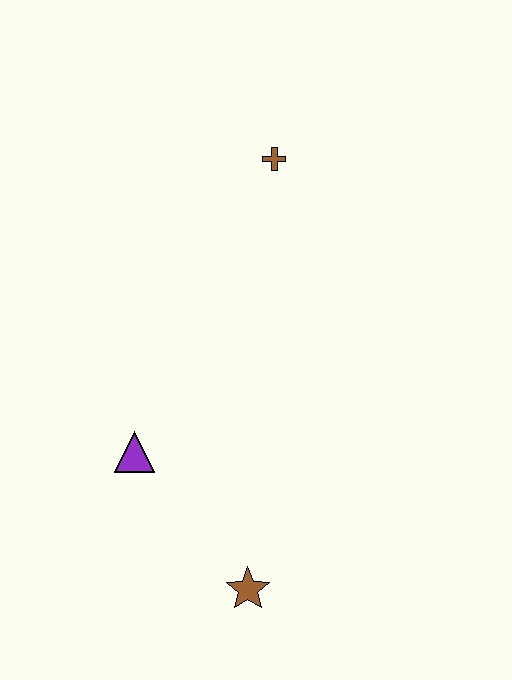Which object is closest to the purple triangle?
The brown star is closest to the purple triangle.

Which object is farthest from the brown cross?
The brown star is farthest from the brown cross.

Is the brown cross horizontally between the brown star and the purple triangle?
No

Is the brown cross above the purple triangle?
Yes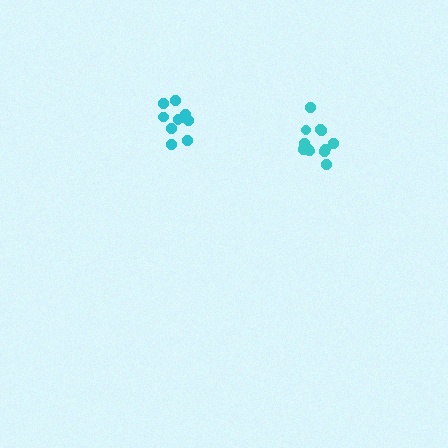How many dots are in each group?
Group 1: 10 dots, Group 2: 12 dots (22 total).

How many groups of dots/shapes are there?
There are 2 groups.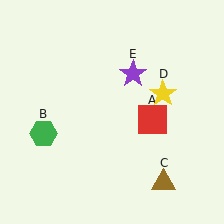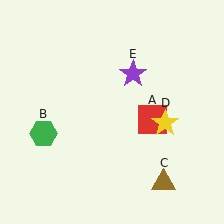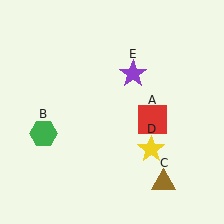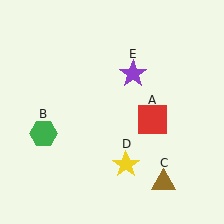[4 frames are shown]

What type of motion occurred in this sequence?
The yellow star (object D) rotated clockwise around the center of the scene.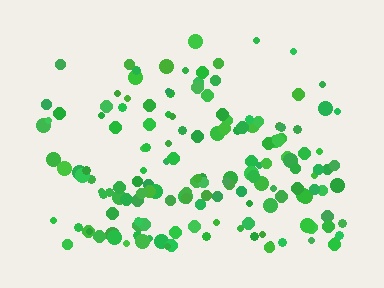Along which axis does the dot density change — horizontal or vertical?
Vertical.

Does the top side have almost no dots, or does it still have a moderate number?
Still a moderate number, just noticeably fewer than the bottom.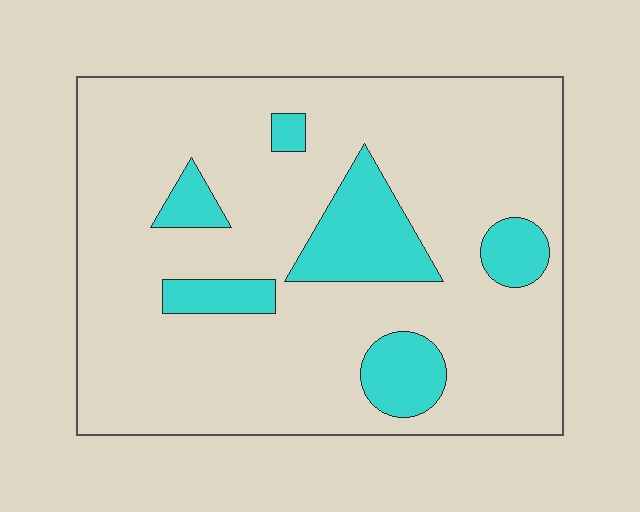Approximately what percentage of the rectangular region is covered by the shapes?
Approximately 15%.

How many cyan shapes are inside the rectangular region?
6.